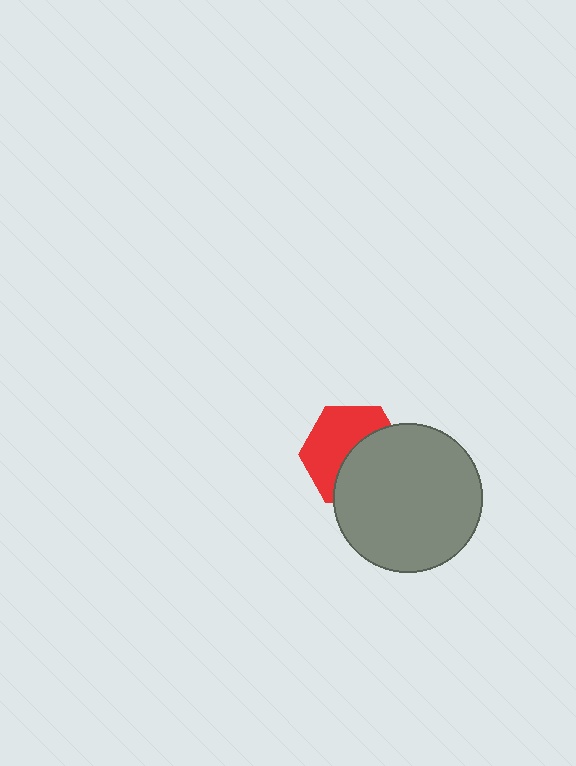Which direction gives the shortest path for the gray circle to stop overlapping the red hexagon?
Moving toward the lower-right gives the shortest separation.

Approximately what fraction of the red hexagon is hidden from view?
Roughly 48% of the red hexagon is hidden behind the gray circle.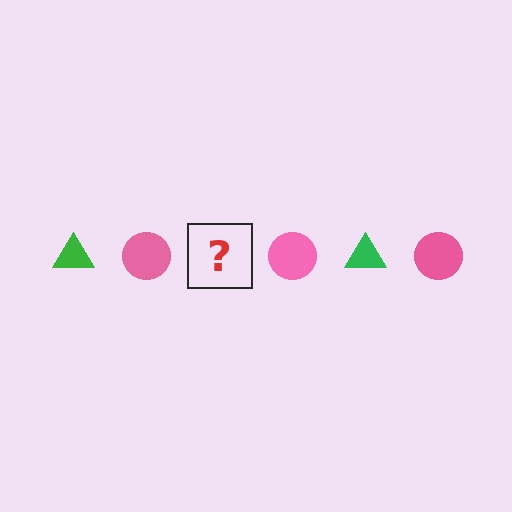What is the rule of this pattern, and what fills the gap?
The rule is that the pattern alternates between green triangle and pink circle. The gap should be filled with a green triangle.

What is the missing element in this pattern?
The missing element is a green triangle.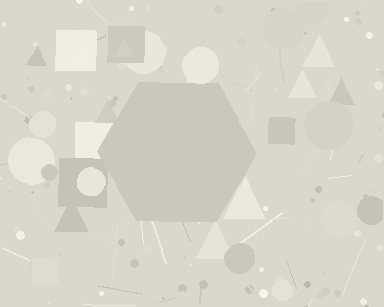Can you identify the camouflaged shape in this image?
The camouflaged shape is a hexagon.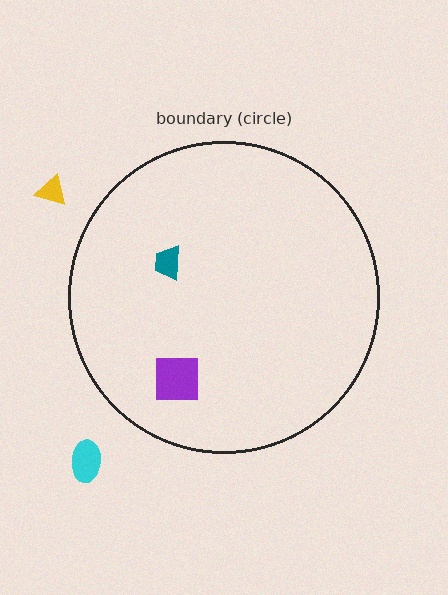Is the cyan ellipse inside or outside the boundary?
Outside.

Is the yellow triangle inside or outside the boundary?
Outside.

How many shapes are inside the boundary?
2 inside, 2 outside.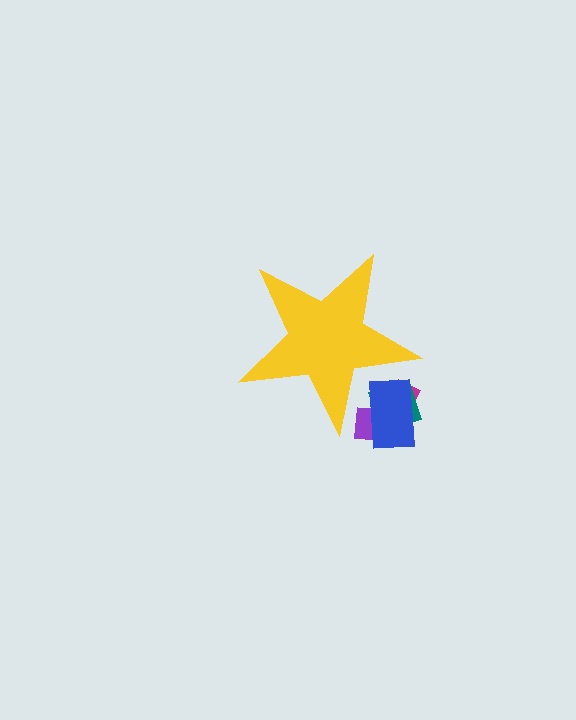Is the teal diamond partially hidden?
Yes, the teal diamond is partially hidden behind the yellow star.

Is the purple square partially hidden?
Yes, the purple square is partially hidden behind the yellow star.